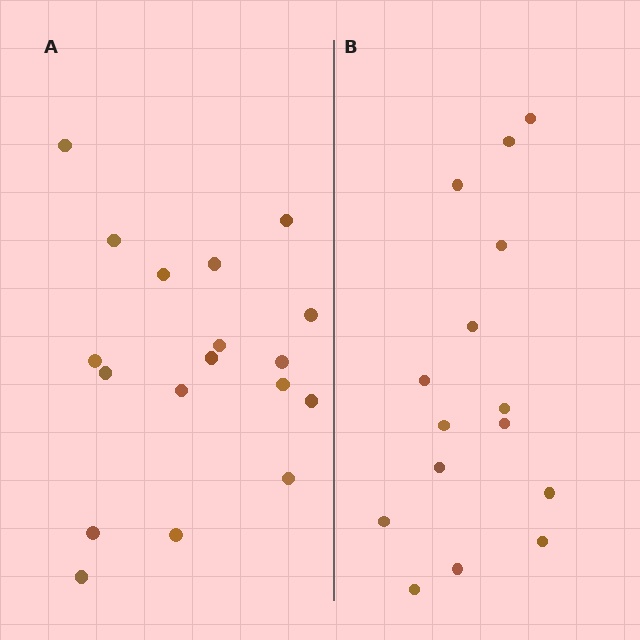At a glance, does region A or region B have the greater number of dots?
Region A (the left region) has more dots.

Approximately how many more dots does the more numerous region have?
Region A has just a few more — roughly 2 or 3 more dots than region B.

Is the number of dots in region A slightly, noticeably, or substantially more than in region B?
Region A has only slightly more — the two regions are fairly close. The ratio is roughly 1.2 to 1.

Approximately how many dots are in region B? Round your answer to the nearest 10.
About 20 dots. (The exact count is 15, which rounds to 20.)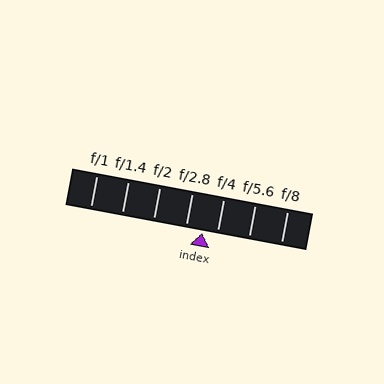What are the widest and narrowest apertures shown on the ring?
The widest aperture shown is f/1 and the narrowest is f/8.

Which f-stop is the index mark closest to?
The index mark is closest to f/4.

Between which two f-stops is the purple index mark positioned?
The index mark is between f/2.8 and f/4.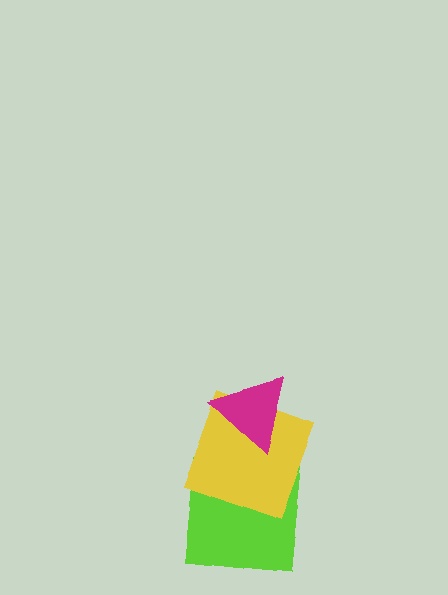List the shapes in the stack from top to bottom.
From top to bottom: the magenta triangle, the yellow square, the lime square.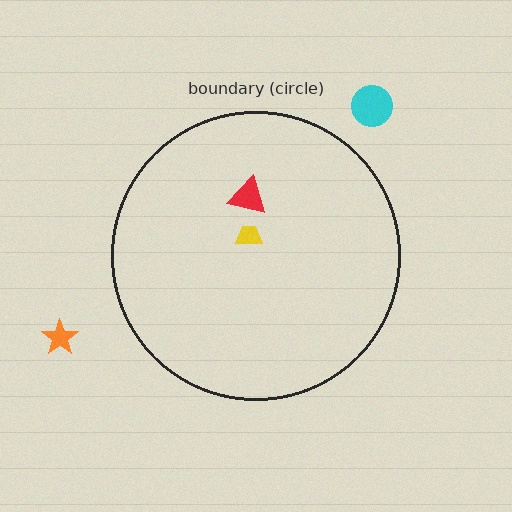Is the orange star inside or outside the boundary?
Outside.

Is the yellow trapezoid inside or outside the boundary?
Inside.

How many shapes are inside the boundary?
2 inside, 2 outside.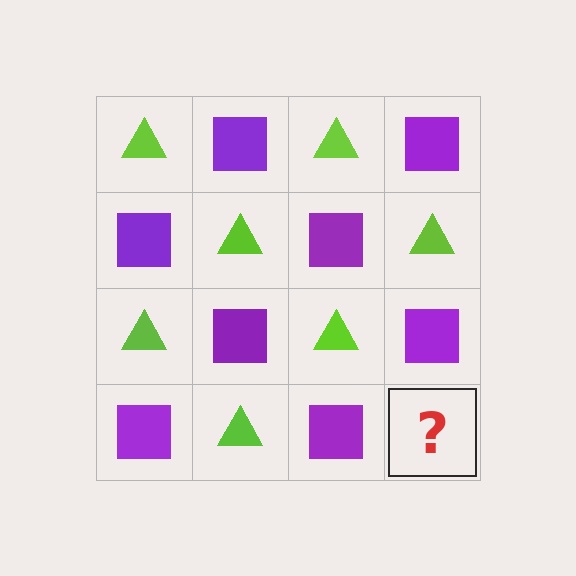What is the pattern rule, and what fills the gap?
The rule is that it alternates lime triangle and purple square in a checkerboard pattern. The gap should be filled with a lime triangle.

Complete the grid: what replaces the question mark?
The question mark should be replaced with a lime triangle.